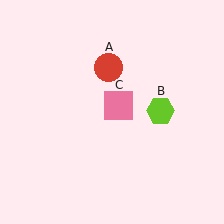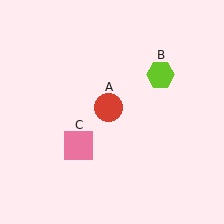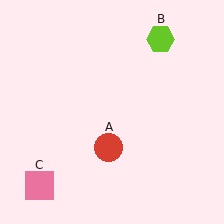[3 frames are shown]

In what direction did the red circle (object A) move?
The red circle (object A) moved down.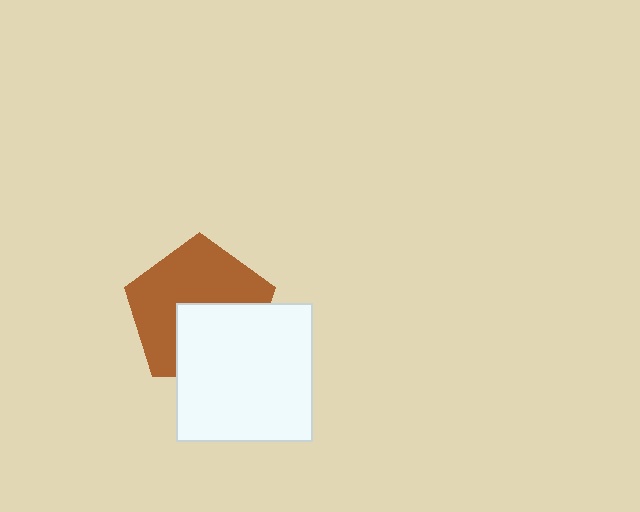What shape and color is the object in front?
The object in front is a white rectangle.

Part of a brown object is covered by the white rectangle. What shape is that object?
It is a pentagon.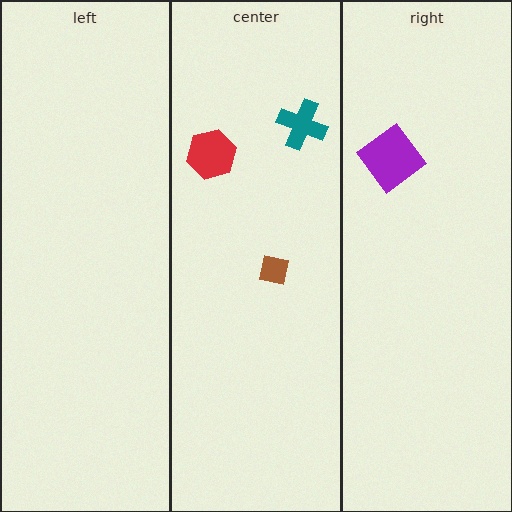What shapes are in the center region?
The brown square, the teal cross, the red hexagon.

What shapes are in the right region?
The purple diamond.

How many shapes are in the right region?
1.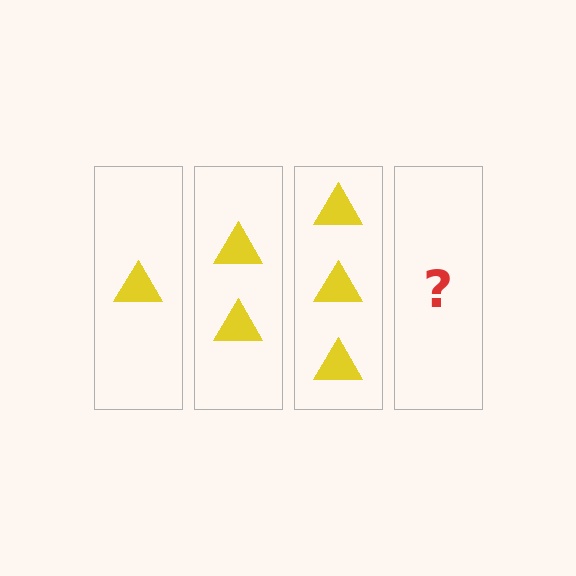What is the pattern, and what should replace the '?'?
The pattern is that each step adds one more triangle. The '?' should be 4 triangles.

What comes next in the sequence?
The next element should be 4 triangles.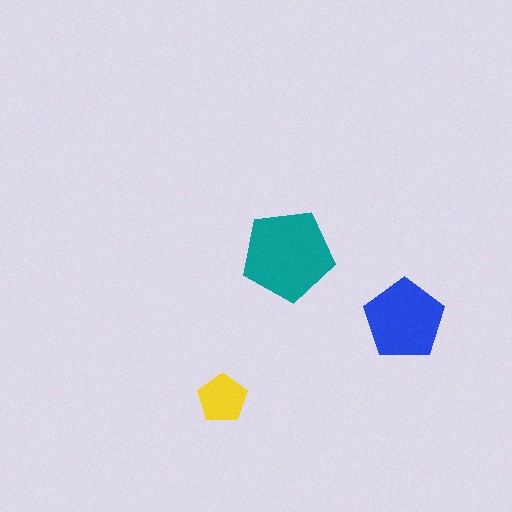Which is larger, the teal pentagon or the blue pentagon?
The teal one.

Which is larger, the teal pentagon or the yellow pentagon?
The teal one.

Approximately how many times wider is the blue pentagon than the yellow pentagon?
About 1.5 times wider.